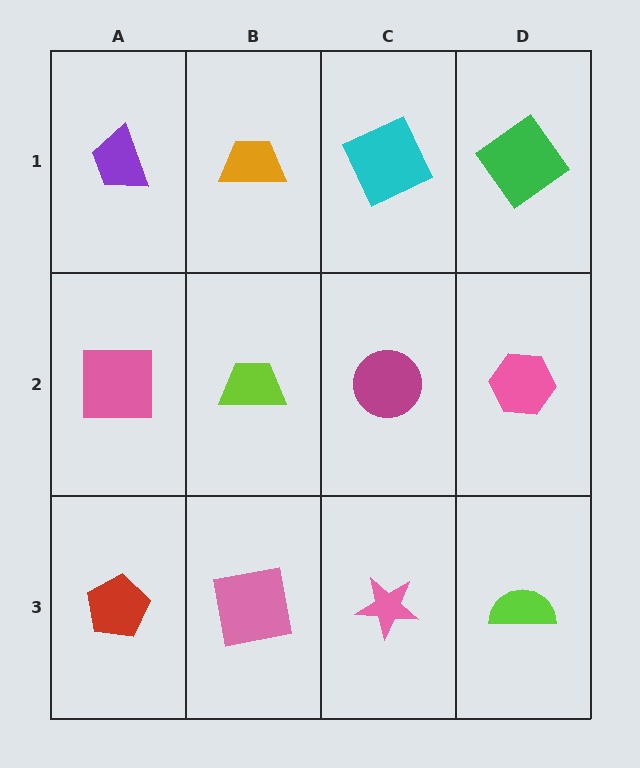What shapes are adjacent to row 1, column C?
A magenta circle (row 2, column C), an orange trapezoid (row 1, column B), a green diamond (row 1, column D).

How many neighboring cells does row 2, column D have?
3.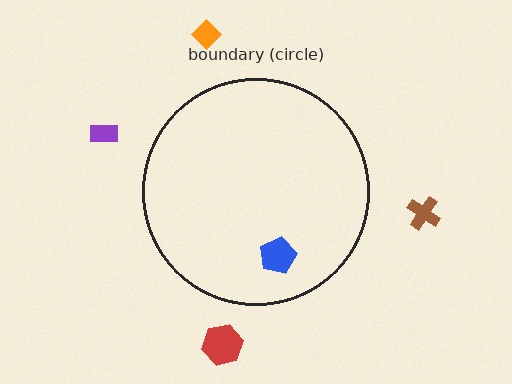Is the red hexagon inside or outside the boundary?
Outside.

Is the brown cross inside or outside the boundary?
Outside.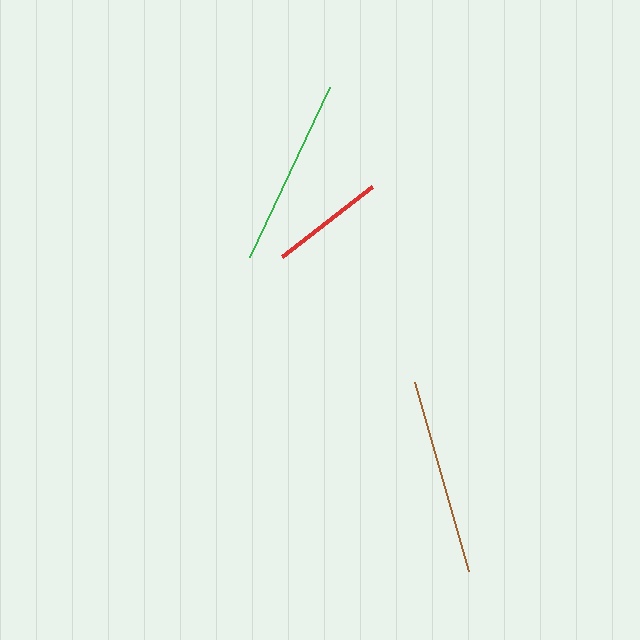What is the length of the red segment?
The red segment is approximately 114 pixels long.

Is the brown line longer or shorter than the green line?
The brown line is longer than the green line.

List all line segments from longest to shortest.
From longest to shortest: brown, green, red.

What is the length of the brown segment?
The brown segment is approximately 196 pixels long.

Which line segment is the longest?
The brown line is the longest at approximately 196 pixels.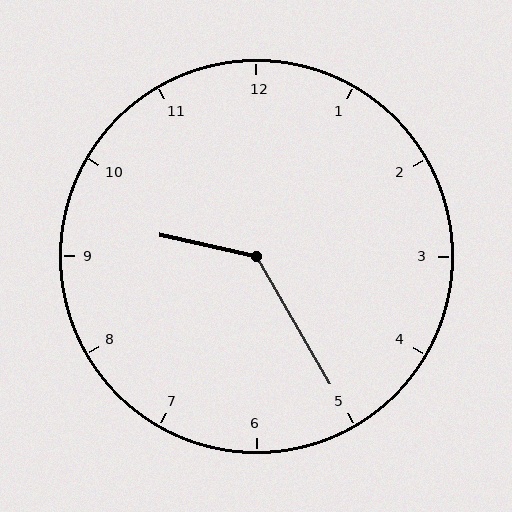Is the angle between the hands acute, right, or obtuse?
It is obtuse.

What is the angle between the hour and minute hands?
Approximately 132 degrees.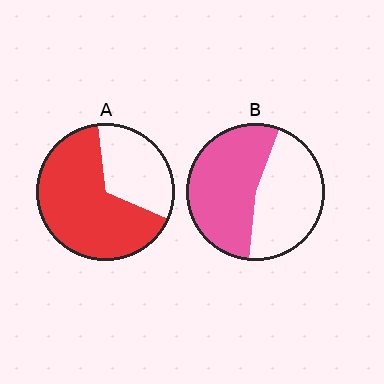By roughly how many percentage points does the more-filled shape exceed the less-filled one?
By roughly 10 percentage points (A over B).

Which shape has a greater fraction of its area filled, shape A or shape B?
Shape A.